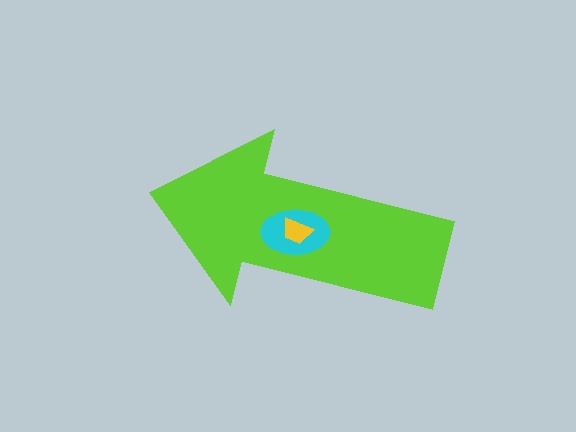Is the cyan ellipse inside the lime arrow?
Yes.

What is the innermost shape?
The yellow trapezoid.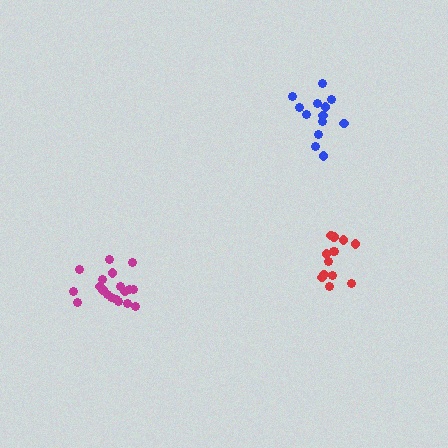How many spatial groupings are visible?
There are 3 spatial groupings.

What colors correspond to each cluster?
The clusters are colored: blue, red, magenta.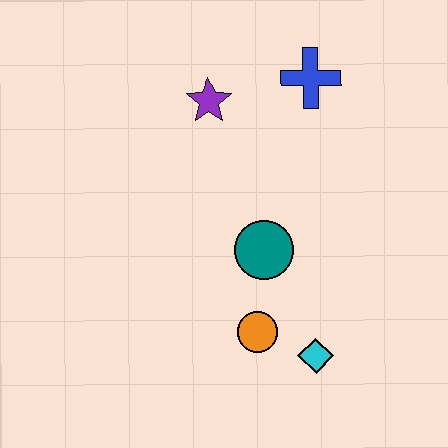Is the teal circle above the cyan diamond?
Yes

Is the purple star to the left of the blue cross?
Yes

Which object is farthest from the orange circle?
The blue cross is farthest from the orange circle.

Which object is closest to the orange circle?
The cyan diamond is closest to the orange circle.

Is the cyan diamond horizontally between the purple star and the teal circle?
No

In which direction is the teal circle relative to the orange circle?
The teal circle is above the orange circle.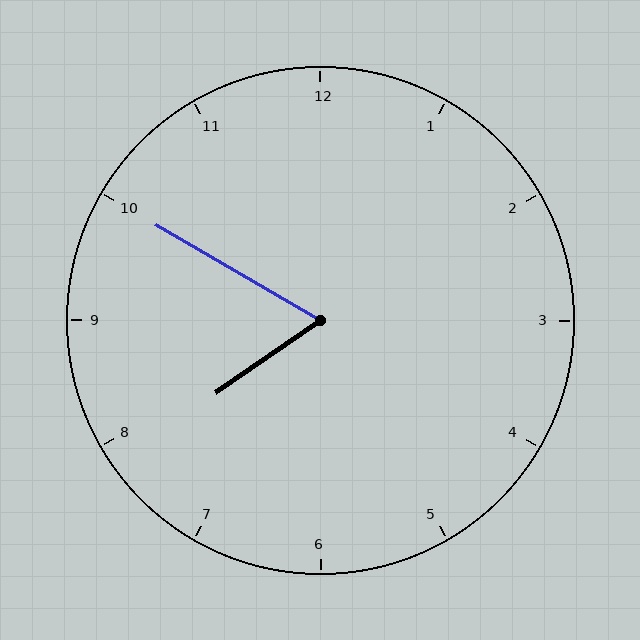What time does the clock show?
7:50.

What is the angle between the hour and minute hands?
Approximately 65 degrees.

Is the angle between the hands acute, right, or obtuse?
It is acute.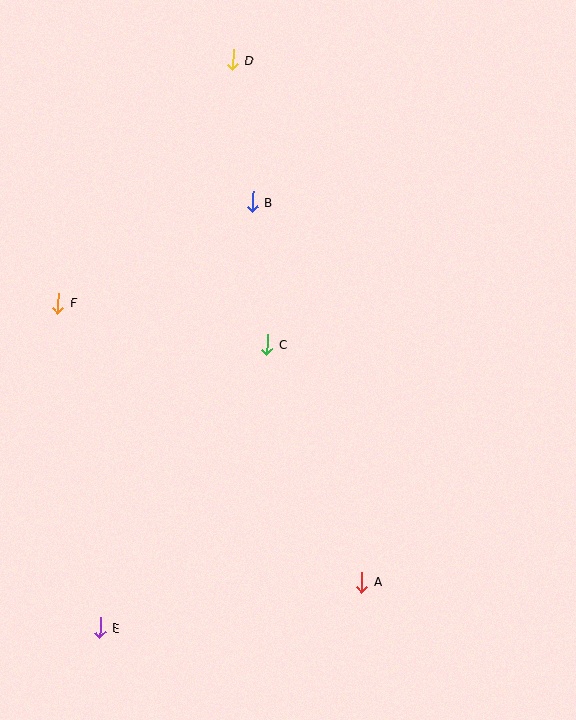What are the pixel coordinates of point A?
Point A is at (362, 582).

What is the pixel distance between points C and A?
The distance between C and A is 256 pixels.